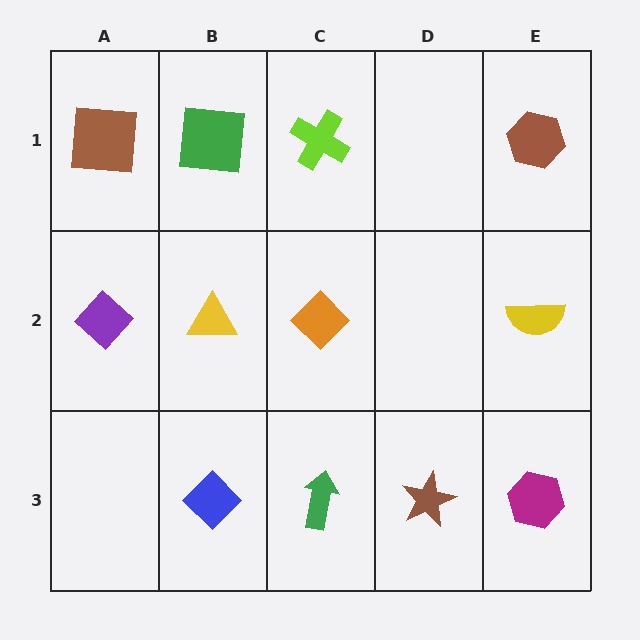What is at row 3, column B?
A blue diamond.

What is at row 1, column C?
A lime cross.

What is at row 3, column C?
A green arrow.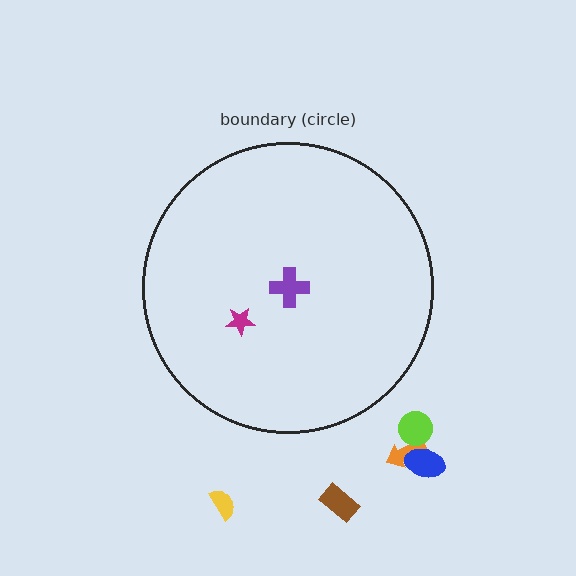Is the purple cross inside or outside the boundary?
Inside.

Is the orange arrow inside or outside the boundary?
Outside.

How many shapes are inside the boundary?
2 inside, 5 outside.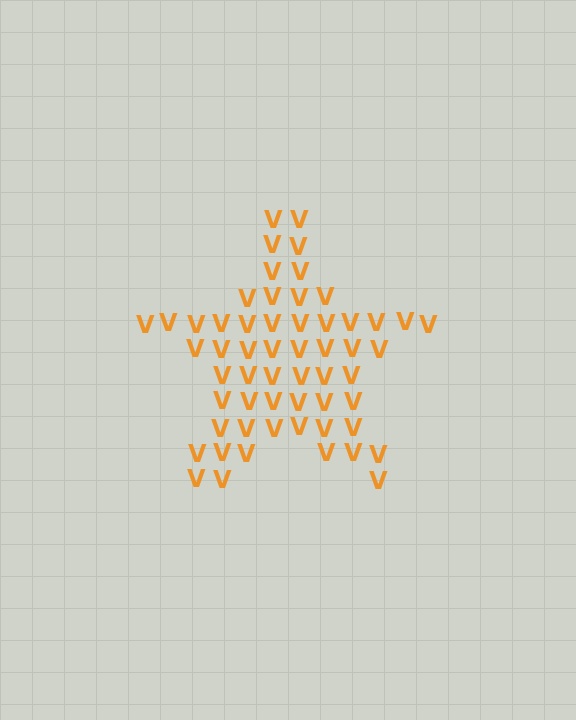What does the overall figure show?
The overall figure shows a star.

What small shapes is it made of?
It is made of small letter V's.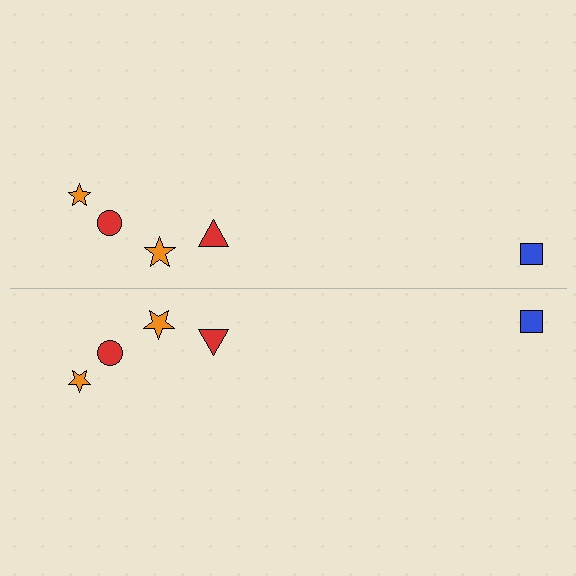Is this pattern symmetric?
Yes, this pattern has bilateral (reflection) symmetry.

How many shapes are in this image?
There are 10 shapes in this image.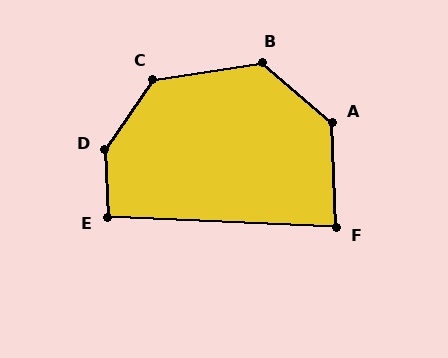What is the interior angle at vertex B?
Approximately 131 degrees (obtuse).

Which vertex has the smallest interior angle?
F, at approximately 85 degrees.